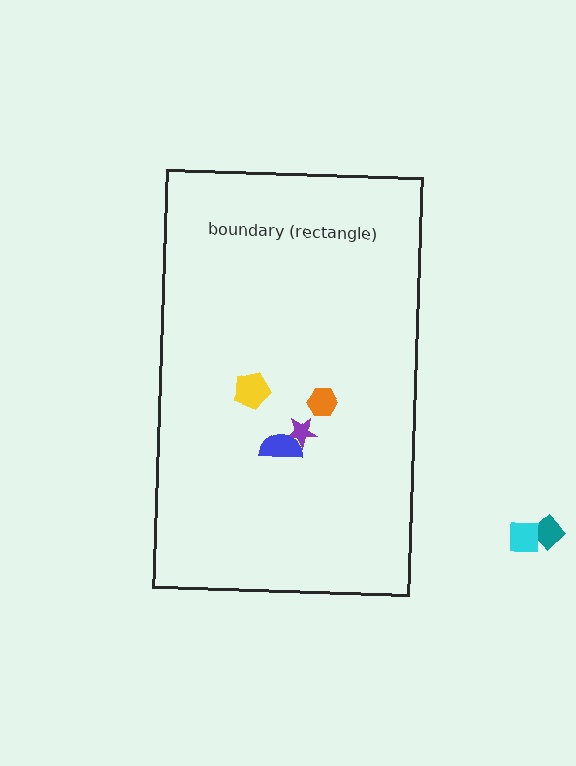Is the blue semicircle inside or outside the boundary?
Inside.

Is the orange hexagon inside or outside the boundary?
Inside.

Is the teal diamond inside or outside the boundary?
Outside.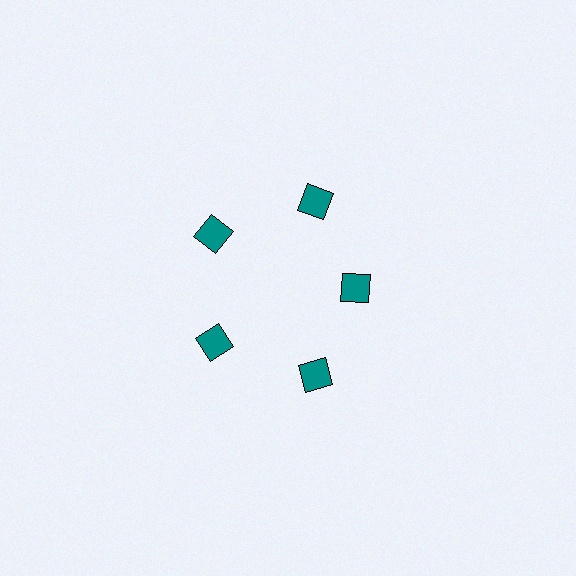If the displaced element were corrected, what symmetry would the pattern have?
It would have 5-fold rotational symmetry — the pattern would map onto itself every 72 degrees.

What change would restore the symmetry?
The symmetry would be restored by moving it outward, back onto the ring so that all 5 diamonds sit at equal angles and equal distance from the center.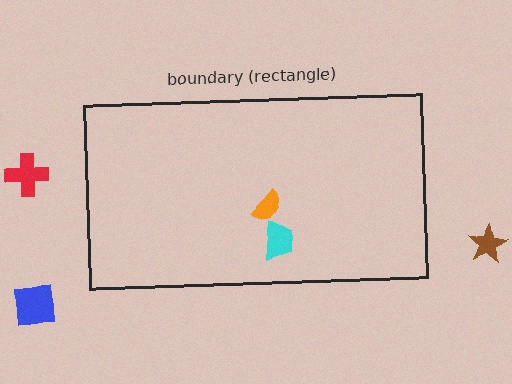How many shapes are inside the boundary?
2 inside, 3 outside.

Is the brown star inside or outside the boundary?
Outside.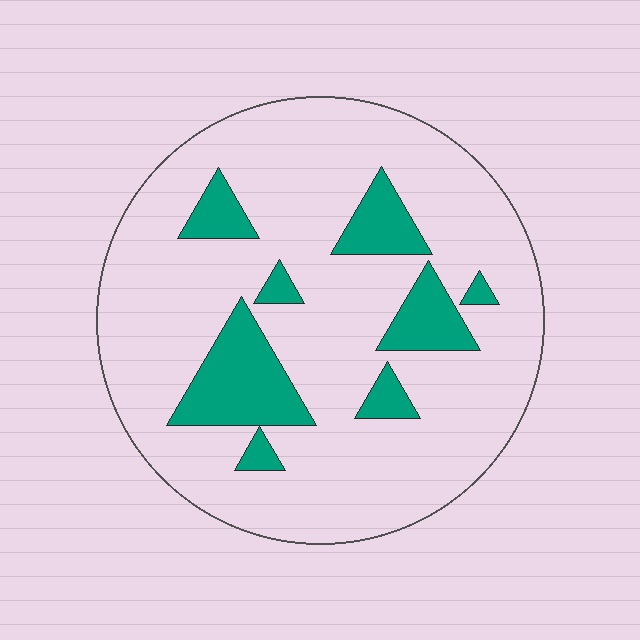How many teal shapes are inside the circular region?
8.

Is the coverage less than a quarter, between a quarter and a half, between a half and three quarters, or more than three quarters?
Less than a quarter.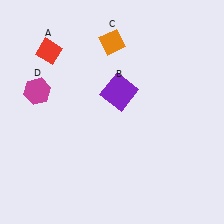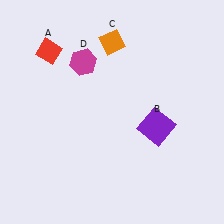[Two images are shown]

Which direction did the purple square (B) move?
The purple square (B) moved right.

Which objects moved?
The objects that moved are: the purple square (B), the magenta hexagon (D).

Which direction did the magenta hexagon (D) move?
The magenta hexagon (D) moved right.